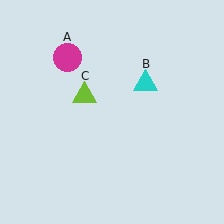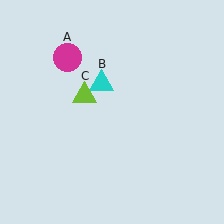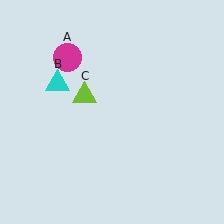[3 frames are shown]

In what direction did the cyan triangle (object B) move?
The cyan triangle (object B) moved left.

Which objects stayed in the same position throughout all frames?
Magenta circle (object A) and lime triangle (object C) remained stationary.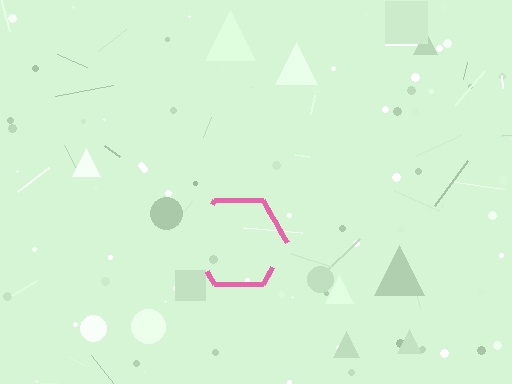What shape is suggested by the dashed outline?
The dashed outline suggests a hexagon.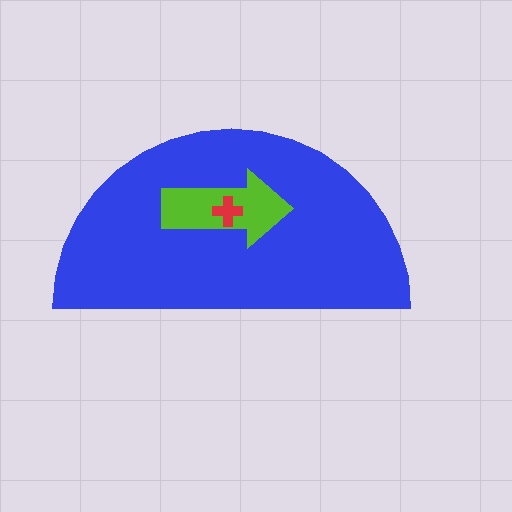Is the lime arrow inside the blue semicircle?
Yes.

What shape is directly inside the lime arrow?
The red cross.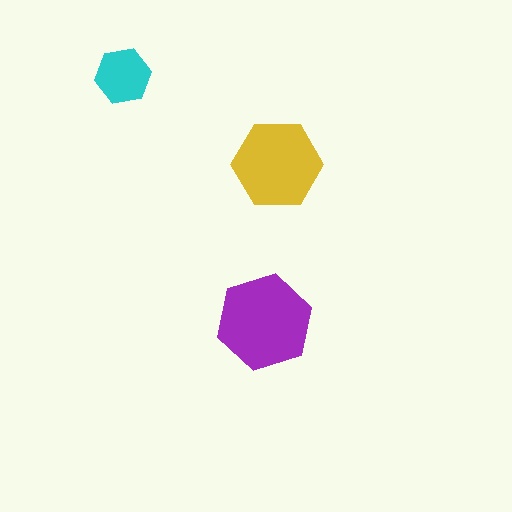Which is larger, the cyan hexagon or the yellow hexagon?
The yellow one.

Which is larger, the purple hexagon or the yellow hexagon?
The purple one.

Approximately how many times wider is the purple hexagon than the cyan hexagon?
About 1.5 times wider.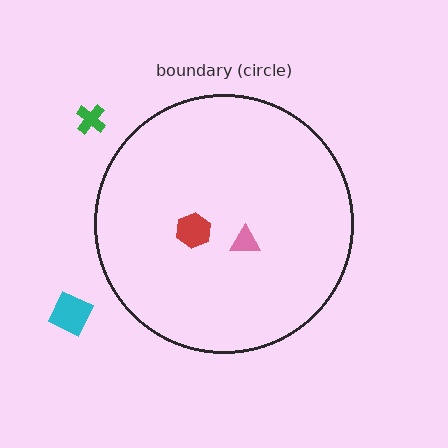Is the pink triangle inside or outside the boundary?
Inside.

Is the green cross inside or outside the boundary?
Outside.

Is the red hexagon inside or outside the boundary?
Inside.